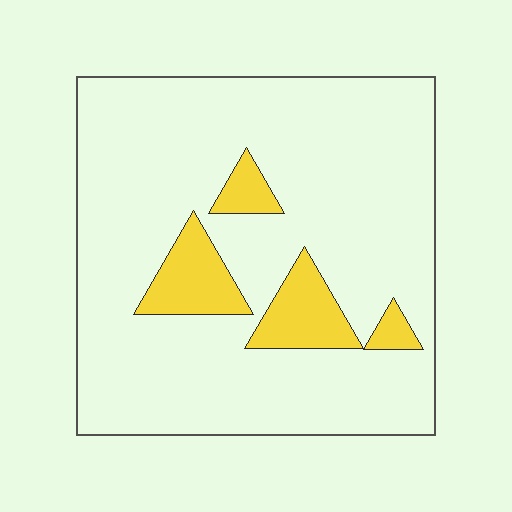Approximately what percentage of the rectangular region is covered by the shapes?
Approximately 15%.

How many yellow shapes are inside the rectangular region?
4.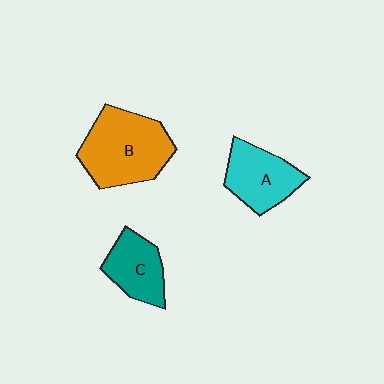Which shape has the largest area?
Shape B (orange).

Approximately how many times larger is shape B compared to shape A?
Approximately 1.5 times.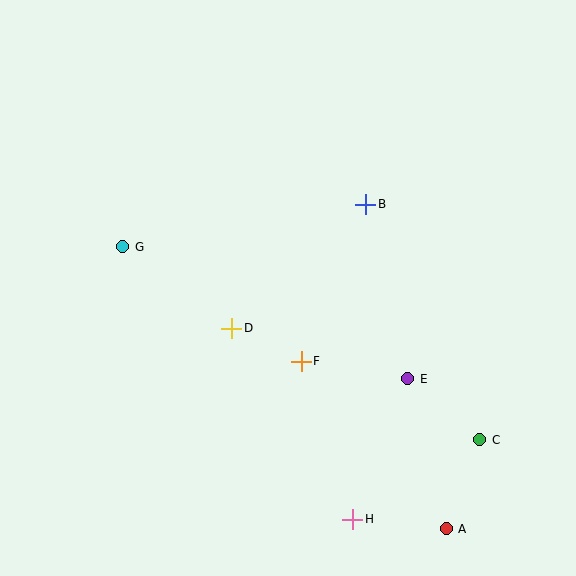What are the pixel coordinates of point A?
Point A is at (446, 529).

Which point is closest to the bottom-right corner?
Point A is closest to the bottom-right corner.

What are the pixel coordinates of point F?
Point F is at (301, 361).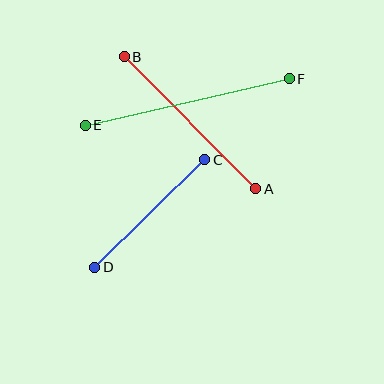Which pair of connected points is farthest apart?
Points E and F are farthest apart.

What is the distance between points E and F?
The distance is approximately 209 pixels.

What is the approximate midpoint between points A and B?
The midpoint is at approximately (190, 123) pixels.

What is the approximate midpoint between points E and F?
The midpoint is at approximately (187, 102) pixels.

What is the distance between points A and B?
The distance is approximately 186 pixels.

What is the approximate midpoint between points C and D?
The midpoint is at approximately (150, 214) pixels.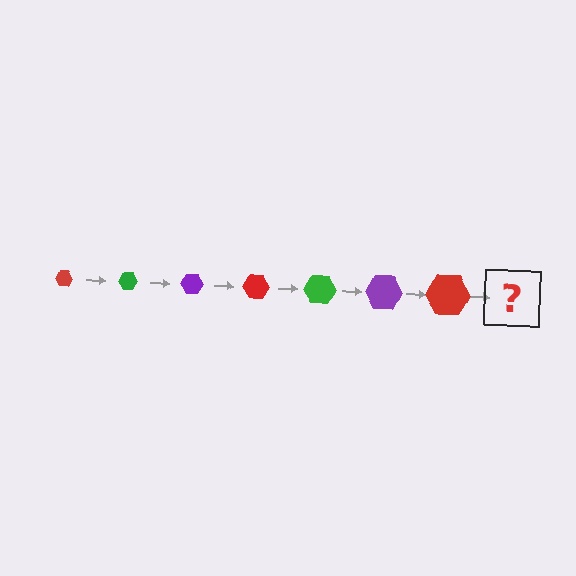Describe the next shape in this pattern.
It should be a green hexagon, larger than the previous one.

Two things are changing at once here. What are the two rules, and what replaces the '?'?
The two rules are that the hexagon grows larger each step and the color cycles through red, green, and purple. The '?' should be a green hexagon, larger than the previous one.